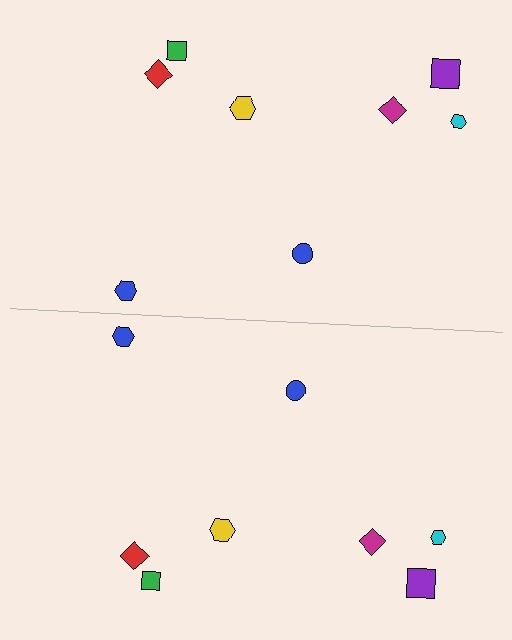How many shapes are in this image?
There are 16 shapes in this image.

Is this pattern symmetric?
Yes, this pattern has bilateral (reflection) symmetry.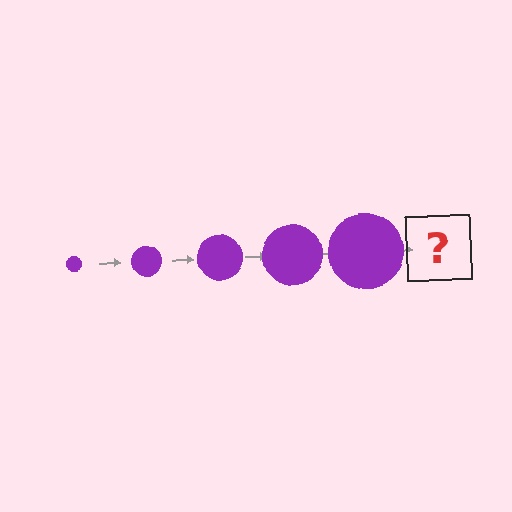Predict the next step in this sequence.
The next step is a purple circle, larger than the previous one.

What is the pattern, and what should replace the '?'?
The pattern is that the circle gets progressively larger each step. The '?' should be a purple circle, larger than the previous one.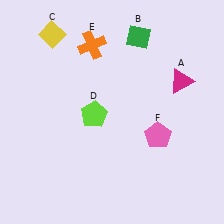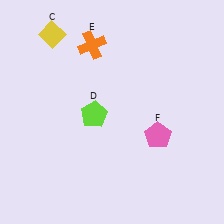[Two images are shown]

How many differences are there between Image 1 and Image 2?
There are 2 differences between the two images.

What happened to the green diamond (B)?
The green diamond (B) was removed in Image 2. It was in the top-right area of Image 1.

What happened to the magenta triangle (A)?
The magenta triangle (A) was removed in Image 2. It was in the top-right area of Image 1.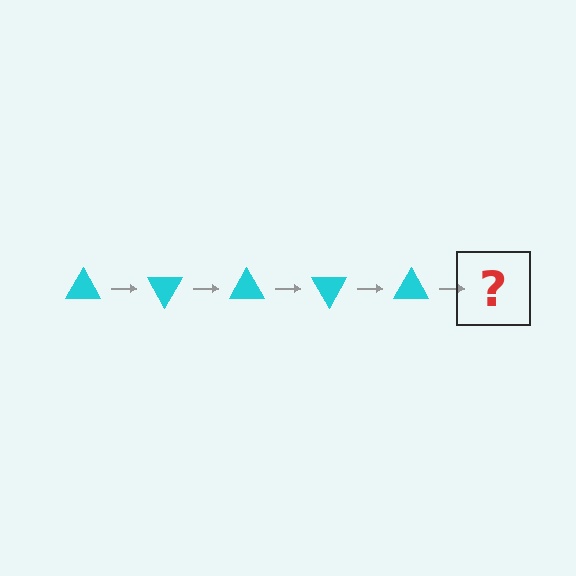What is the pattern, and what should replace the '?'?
The pattern is that the triangle rotates 60 degrees each step. The '?' should be a cyan triangle rotated 300 degrees.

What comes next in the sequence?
The next element should be a cyan triangle rotated 300 degrees.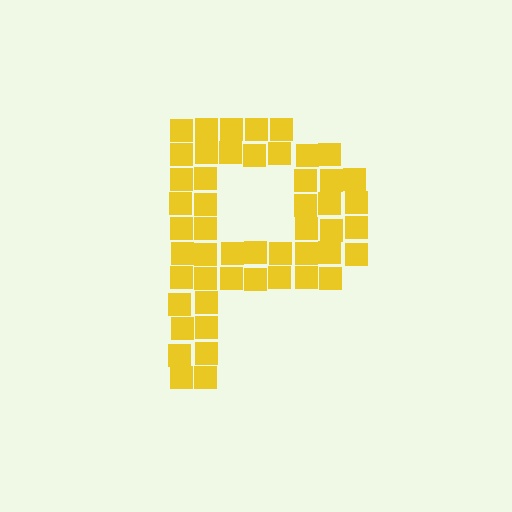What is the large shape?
The large shape is the letter P.